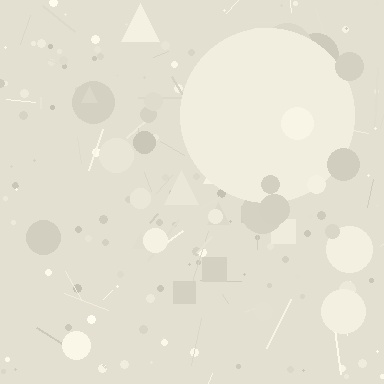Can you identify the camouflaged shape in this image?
The camouflaged shape is a circle.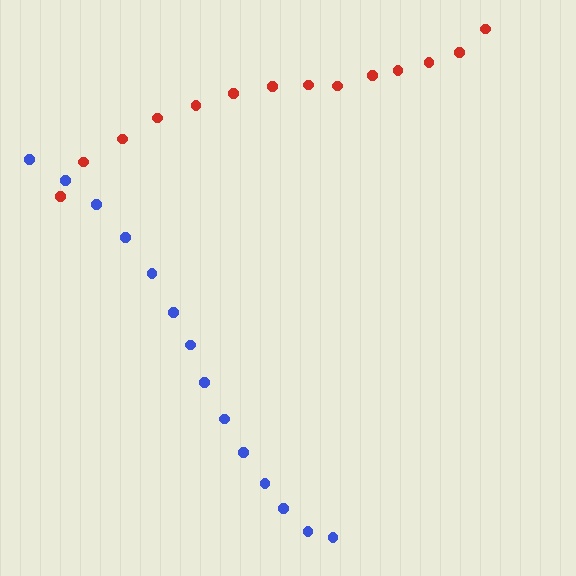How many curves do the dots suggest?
There are 2 distinct paths.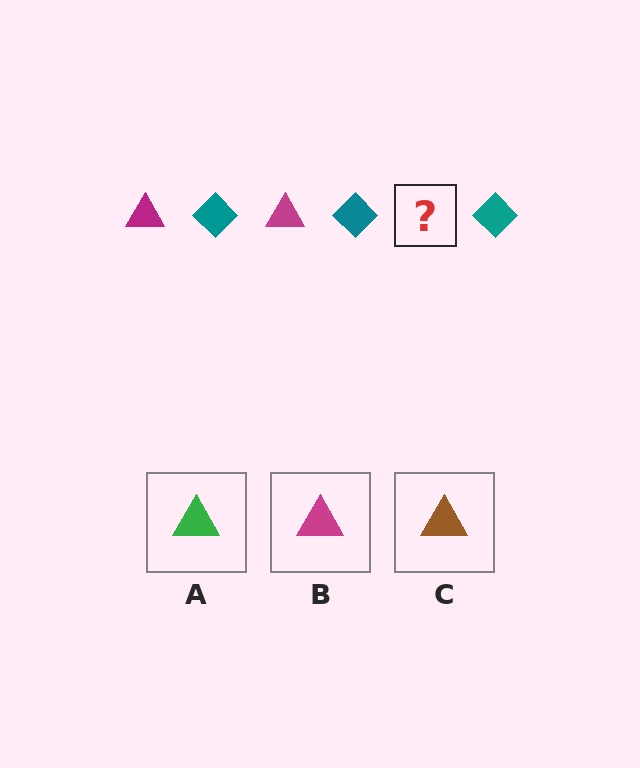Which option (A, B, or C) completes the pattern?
B.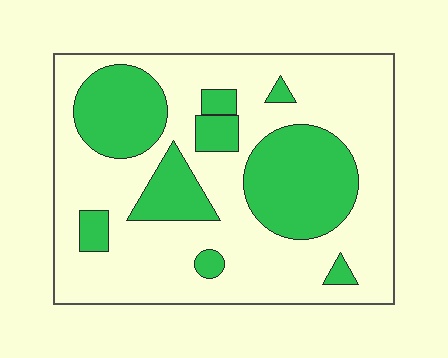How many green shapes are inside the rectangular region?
9.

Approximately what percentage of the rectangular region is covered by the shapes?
Approximately 30%.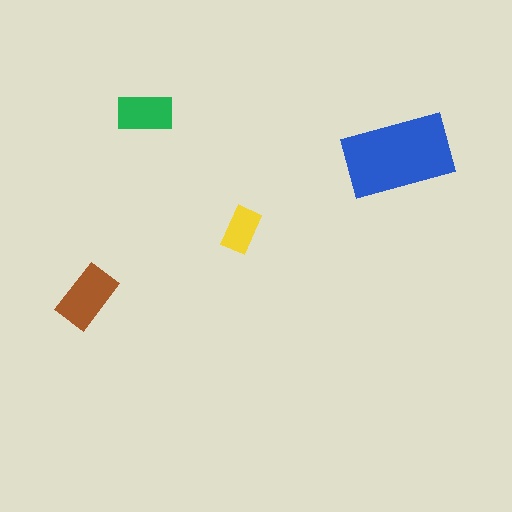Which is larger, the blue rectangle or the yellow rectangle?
The blue one.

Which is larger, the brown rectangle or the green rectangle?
The brown one.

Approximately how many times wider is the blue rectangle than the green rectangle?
About 2 times wider.